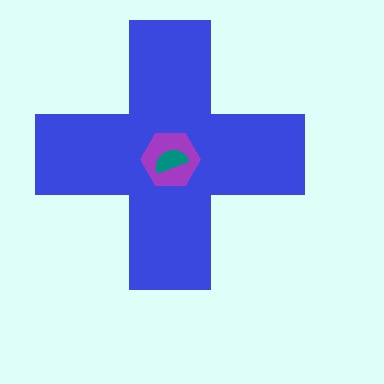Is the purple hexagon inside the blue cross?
Yes.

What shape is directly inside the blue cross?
The purple hexagon.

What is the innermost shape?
The teal semicircle.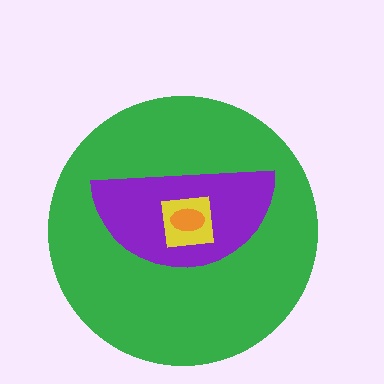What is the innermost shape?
The orange ellipse.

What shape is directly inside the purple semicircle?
The yellow square.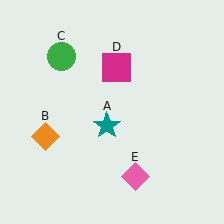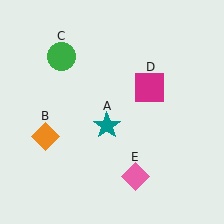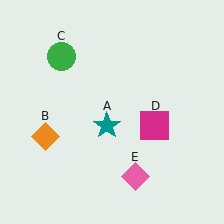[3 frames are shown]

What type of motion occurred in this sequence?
The magenta square (object D) rotated clockwise around the center of the scene.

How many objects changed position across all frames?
1 object changed position: magenta square (object D).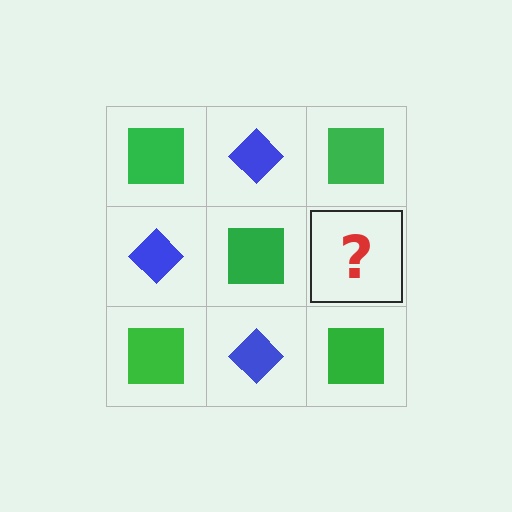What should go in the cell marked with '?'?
The missing cell should contain a blue diamond.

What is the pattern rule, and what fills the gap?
The rule is that it alternates green square and blue diamond in a checkerboard pattern. The gap should be filled with a blue diamond.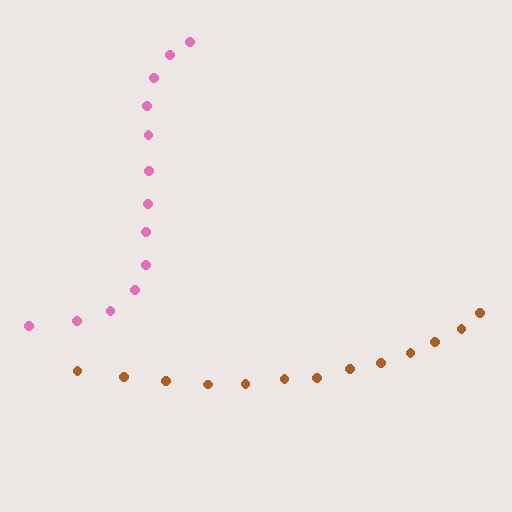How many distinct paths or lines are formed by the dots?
There are 2 distinct paths.